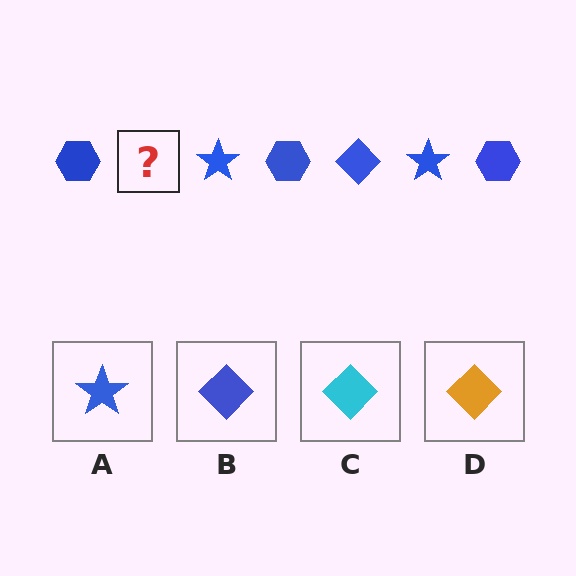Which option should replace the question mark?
Option B.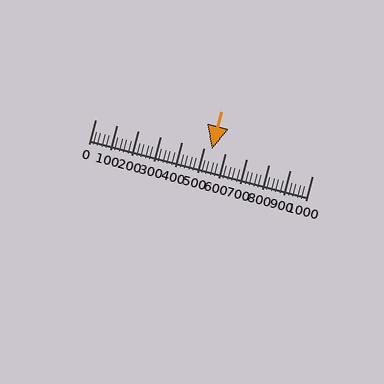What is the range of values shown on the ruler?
The ruler shows values from 0 to 1000.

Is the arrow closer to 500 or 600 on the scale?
The arrow is closer to 500.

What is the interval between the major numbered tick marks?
The major tick marks are spaced 100 units apart.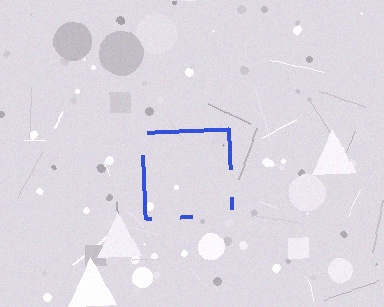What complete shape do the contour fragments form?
The contour fragments form a square.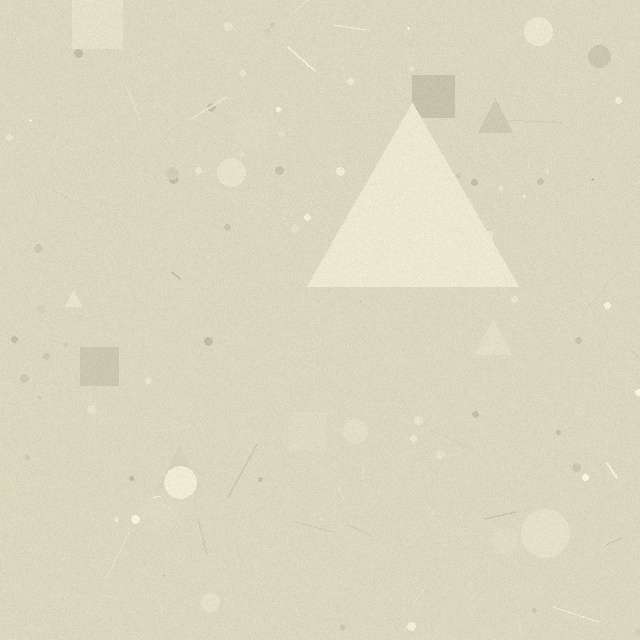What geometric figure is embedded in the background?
A triangle is embedded in the background.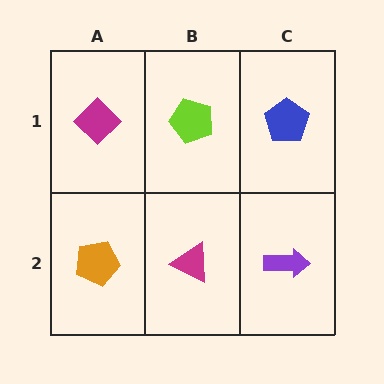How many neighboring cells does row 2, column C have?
2.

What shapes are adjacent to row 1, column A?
An orange pentagon (row 2, column A), a lime pentagon (row 1, column B).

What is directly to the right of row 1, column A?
A lime pentagon.